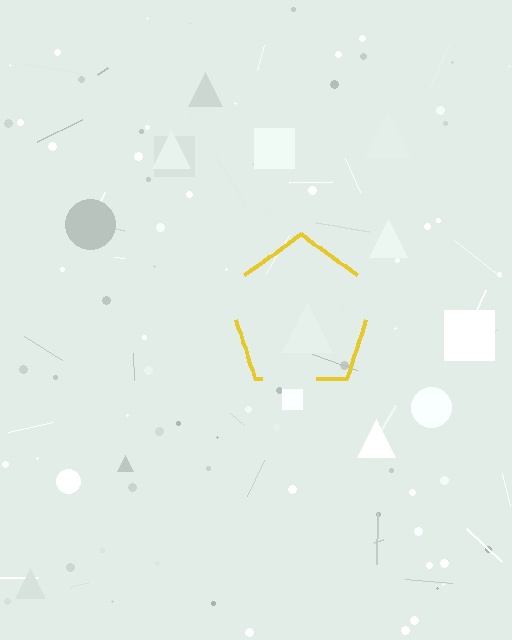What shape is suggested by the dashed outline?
The dashed outline suggests a pentagon.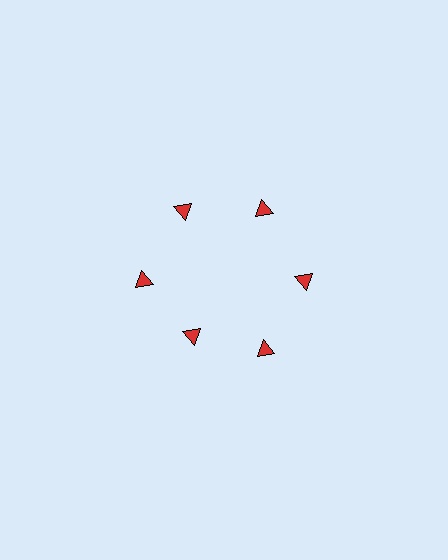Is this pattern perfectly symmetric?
No. The 6 red triangles are arranged in a ring, but one element near the 7 o'clock position is pulled inward toward the center, breaking the 6-fold rotational symmetry.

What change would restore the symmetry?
The symmetry would be restored by moving it outward, back onto the ring so that all 6 triangles sit at equal angles and equal distance from the center.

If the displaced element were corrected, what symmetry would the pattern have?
It would have 6-fold rotational symmetry — the pattern would map onto itself every 60 degrees.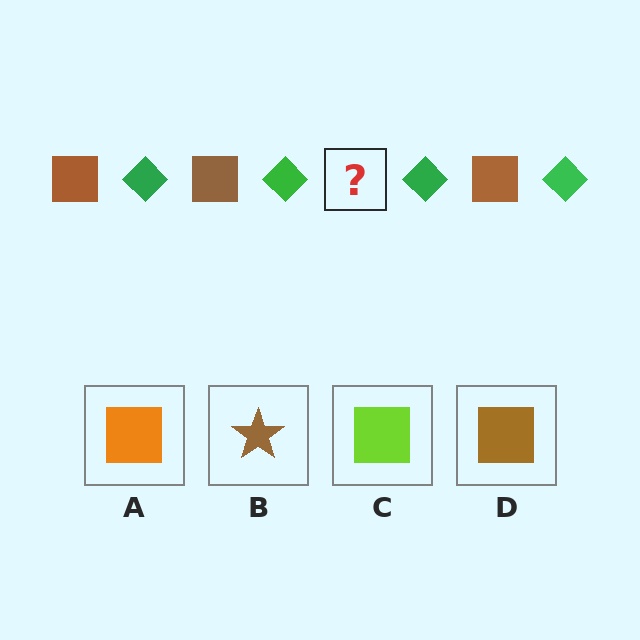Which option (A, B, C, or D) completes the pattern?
D.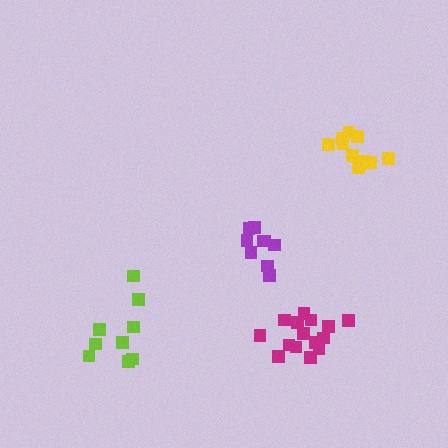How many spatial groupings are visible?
There are 4 spatial groupings.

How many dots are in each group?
Group 1: 15 dots, Group 2: 11 dots, Group 3: 9 dots, Group 4: 9 dots (44 total).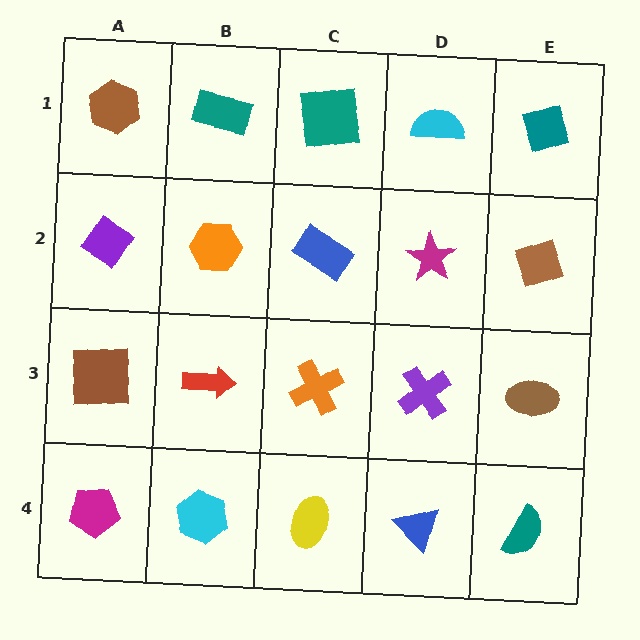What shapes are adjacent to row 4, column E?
A brown ellipse (row 3, column E), a blue triangle (row 4, column D).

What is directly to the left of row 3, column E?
A purple cross.